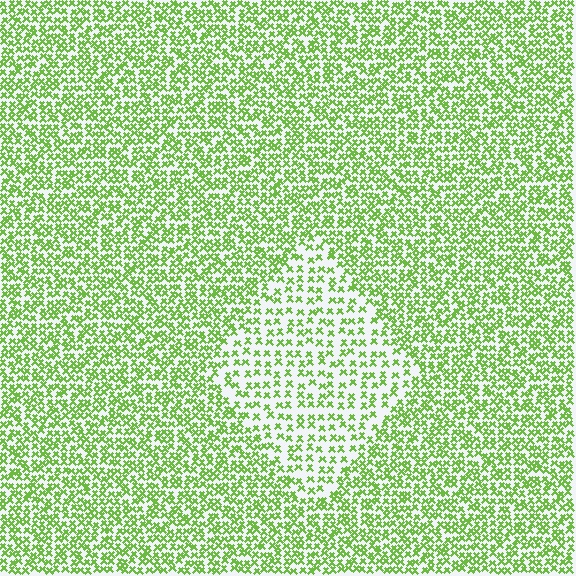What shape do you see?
I see a diamond.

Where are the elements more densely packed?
The elements are more densely packed outside the diamond boundary.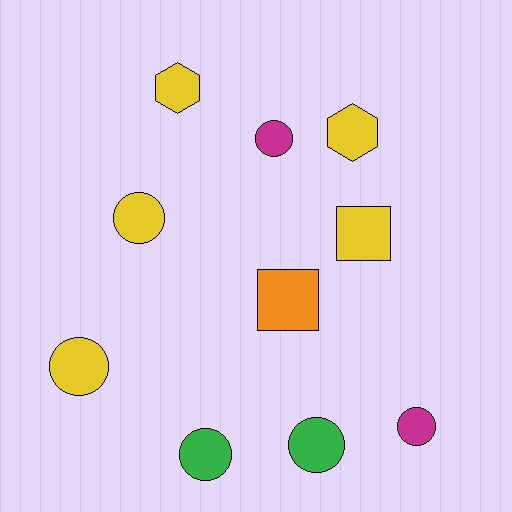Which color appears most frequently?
Yellow, with 5 objects.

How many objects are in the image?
There are 10 objects.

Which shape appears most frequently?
Circle, with 6 objects.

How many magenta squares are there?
There are no magenta squares.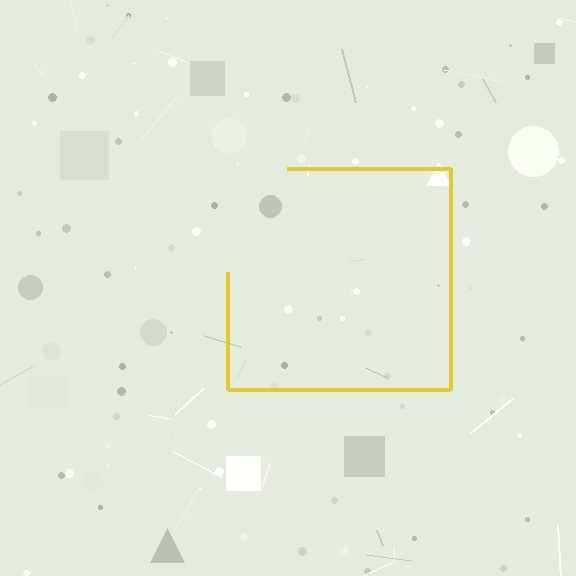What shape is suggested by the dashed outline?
The dashed outline suggests a square.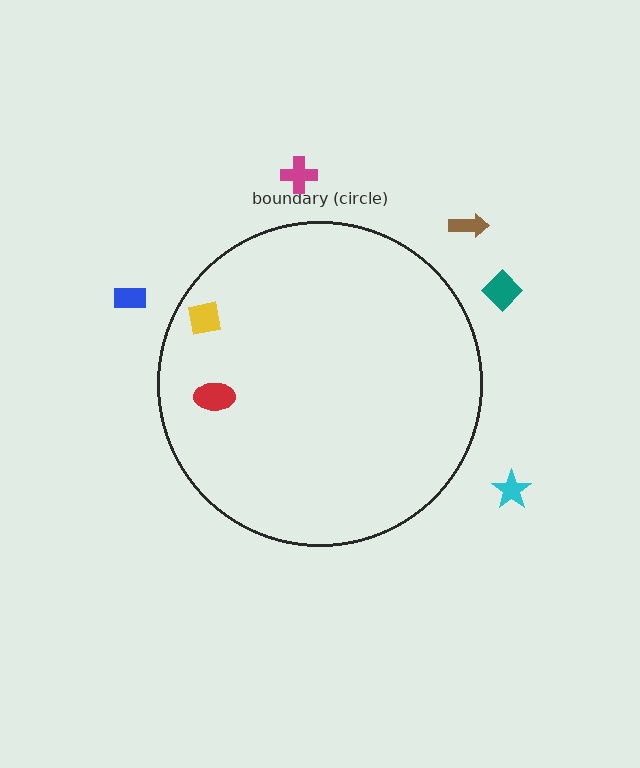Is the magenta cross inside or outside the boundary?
Outside.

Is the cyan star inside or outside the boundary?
Outside.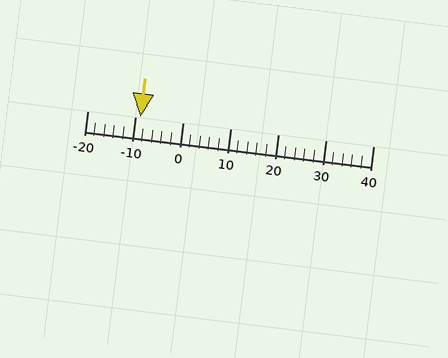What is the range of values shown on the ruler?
The ruler shows values from -20 to 40.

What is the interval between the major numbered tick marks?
The major tick marks are spaced 10 units apart.